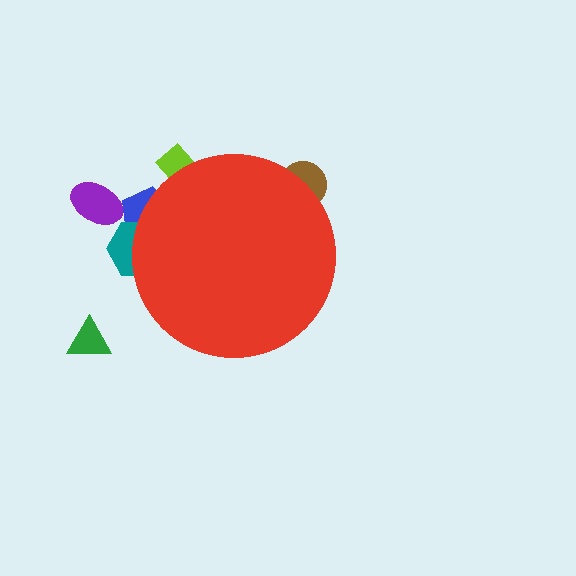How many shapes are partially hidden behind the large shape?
4 shapes are partially hidden.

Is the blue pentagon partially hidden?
Yes, the blue pentagon is partially hidden behind the red circle.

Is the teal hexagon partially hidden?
Yes, the teal hexagon is partially hidden behind the red circle.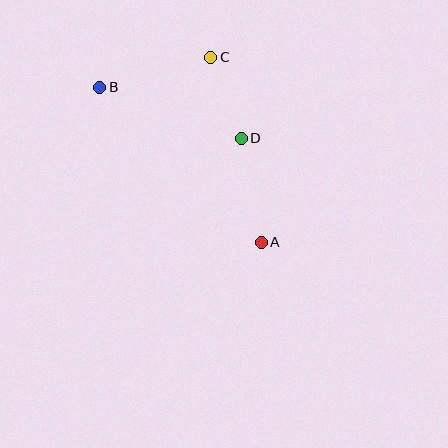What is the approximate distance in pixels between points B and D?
The distance between B and D is approximately 151 pixels.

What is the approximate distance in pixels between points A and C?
The distance between A and C is approximately 192 pixels.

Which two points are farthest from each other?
Points A and B are farthest from each other.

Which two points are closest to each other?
Points C and D are closest to each other.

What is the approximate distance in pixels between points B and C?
The distance between B and C is approximately 115 pixels.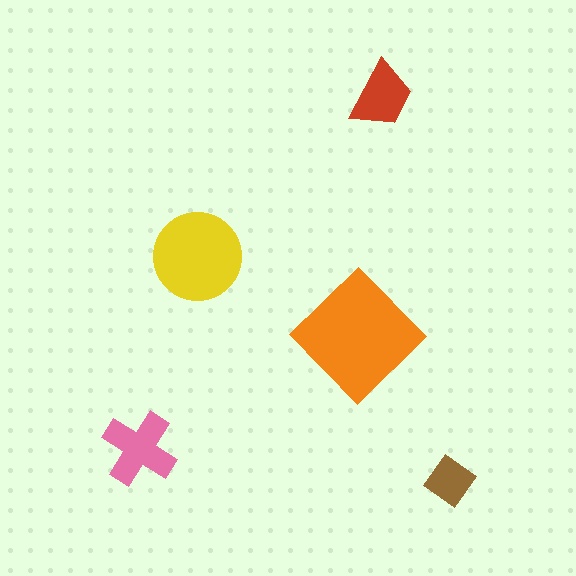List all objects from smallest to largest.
The brown diamond, the red trapezoid, the pink cross, the yellow circle, the orange diamond.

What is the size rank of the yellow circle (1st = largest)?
2nd.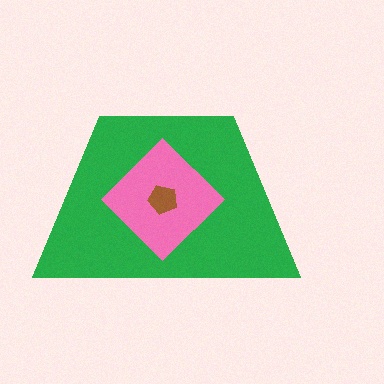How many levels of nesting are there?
3.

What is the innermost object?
The brown pentagon.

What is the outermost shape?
The green trapezoid.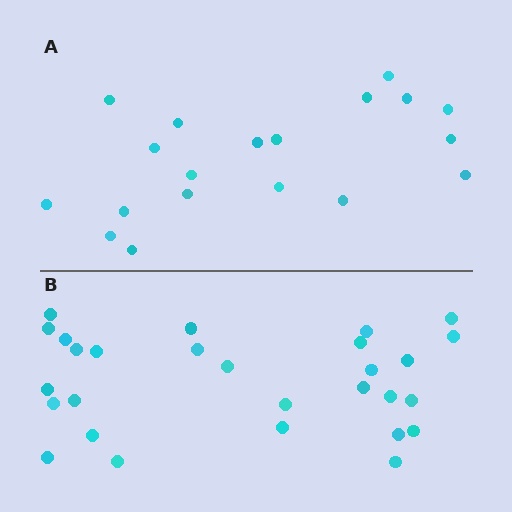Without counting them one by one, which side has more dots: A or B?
Region B (the bottom region) has more dots.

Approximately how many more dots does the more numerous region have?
Region B has roughly 8 or so more dots than region A.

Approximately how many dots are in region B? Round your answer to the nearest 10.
About 30 dots. (The exact count is 28, which rounds to 30.)